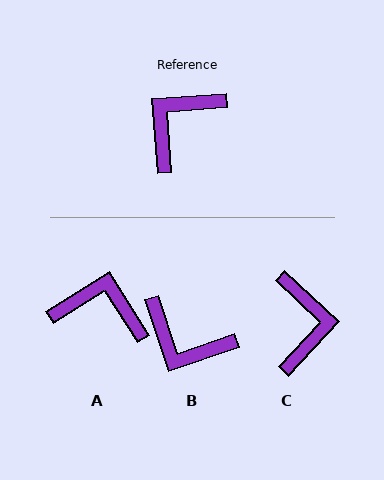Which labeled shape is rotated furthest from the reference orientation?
C, about 137 degrees away.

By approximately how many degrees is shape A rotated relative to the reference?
Approximately 62 degrees clockwise.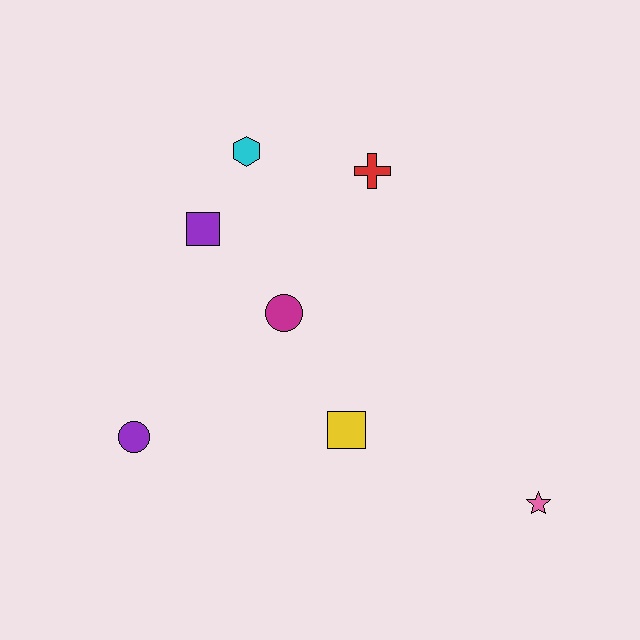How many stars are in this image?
There is 1 star.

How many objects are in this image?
There are 7 objects.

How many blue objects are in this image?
There are no blue objects.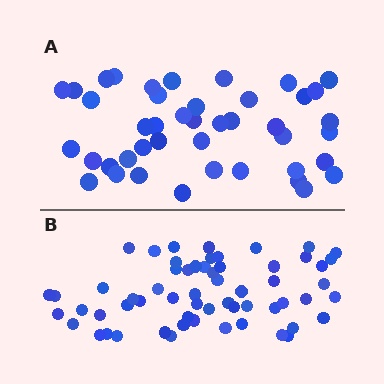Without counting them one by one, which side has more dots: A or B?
Region B (the bottom region) has more dots.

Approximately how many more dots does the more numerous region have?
Region B has approximately 15 more dots than region A.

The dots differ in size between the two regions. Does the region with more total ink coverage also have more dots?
No. Region A has more total ink coverage because its dots are larger, but region B actually contains more individual dots. Total area can be misleading — the number of items is what matters here.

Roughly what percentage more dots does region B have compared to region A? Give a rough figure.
About 40% more.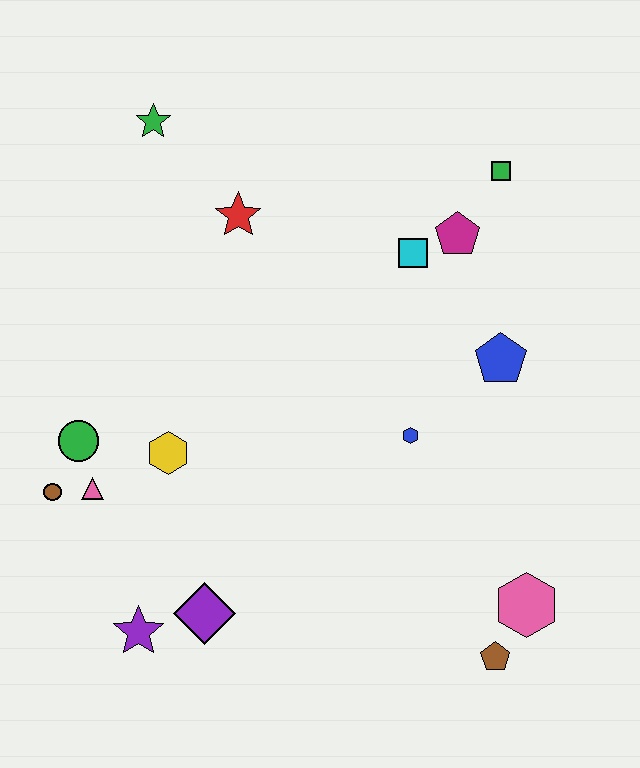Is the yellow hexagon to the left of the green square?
Yes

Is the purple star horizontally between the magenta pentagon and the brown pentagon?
No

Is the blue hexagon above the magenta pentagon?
No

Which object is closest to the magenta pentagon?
The cyan square is closest to the magenta pentagon.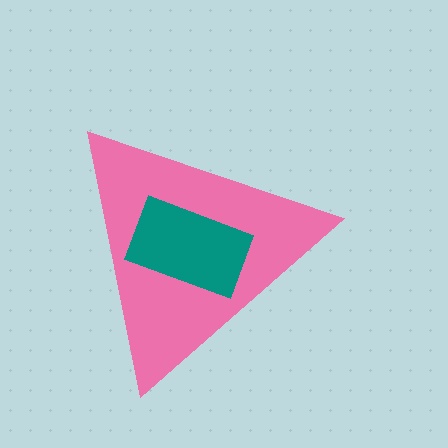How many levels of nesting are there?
2.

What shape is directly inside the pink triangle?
The teal rectangle.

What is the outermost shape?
The pink triangle.